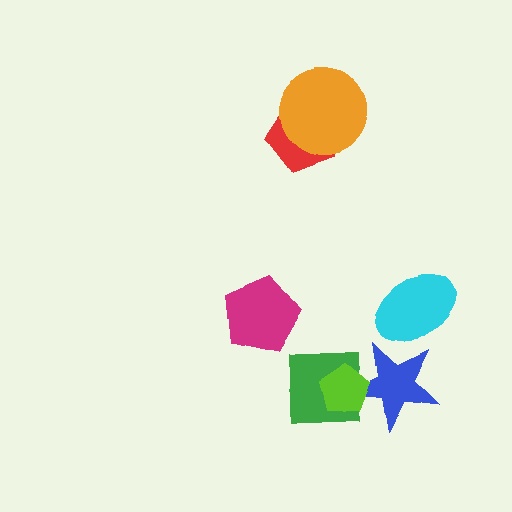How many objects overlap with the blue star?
3 objects overlap with the blue star.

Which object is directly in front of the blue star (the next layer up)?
The cyan ellipse is directly in front of the blue star.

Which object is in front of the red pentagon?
The orange circle is in front of the red pentagon.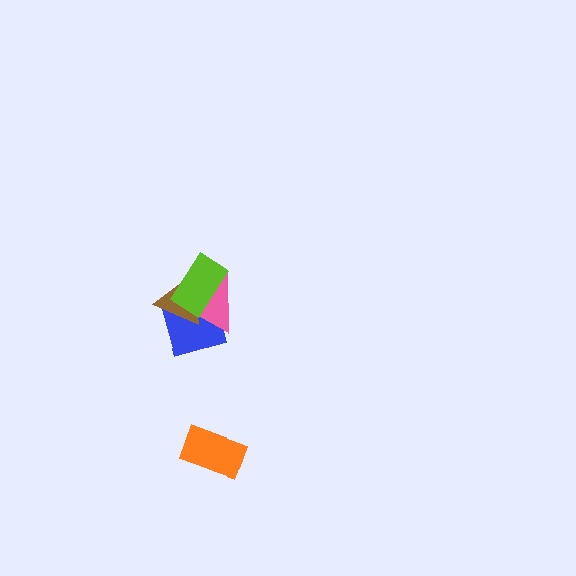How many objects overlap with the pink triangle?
3 objects overlap with the pink triangle.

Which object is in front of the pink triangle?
The lime rectangle is in front of the pink triangle.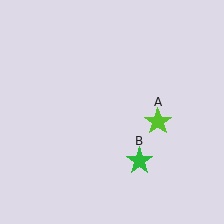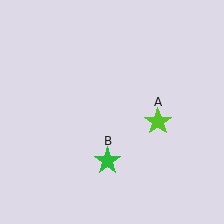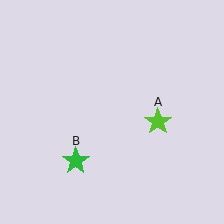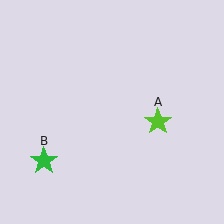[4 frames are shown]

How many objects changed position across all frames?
1 object changed position: green star (object B).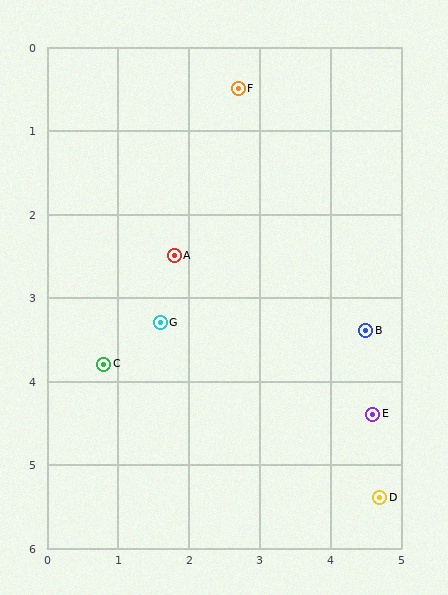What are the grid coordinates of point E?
Point E is at approximately (4.6, 4.4).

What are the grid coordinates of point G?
Point G is at approximately (1.6, 3.3).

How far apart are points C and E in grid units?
Points C and E are about 3.8 grid units apart.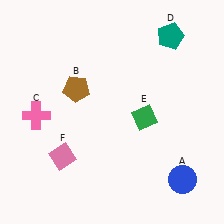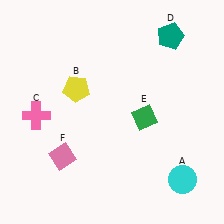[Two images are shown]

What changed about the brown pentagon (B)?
In Image 1, B is brown. In Image 2, it changed to yellow.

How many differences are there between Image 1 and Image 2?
There are 2 differences between the two images.